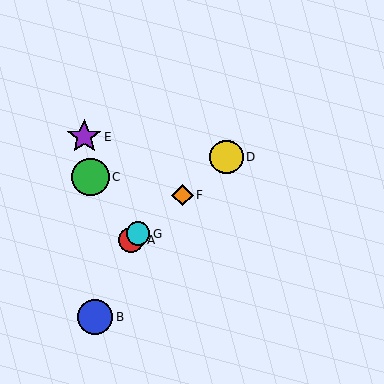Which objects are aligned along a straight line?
Objects A, D, F, G are aligned along a straight line.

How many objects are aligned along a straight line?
4 objects (A, D, F, G) are aligned along a straight line.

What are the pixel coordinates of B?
Object B is at (95, 317).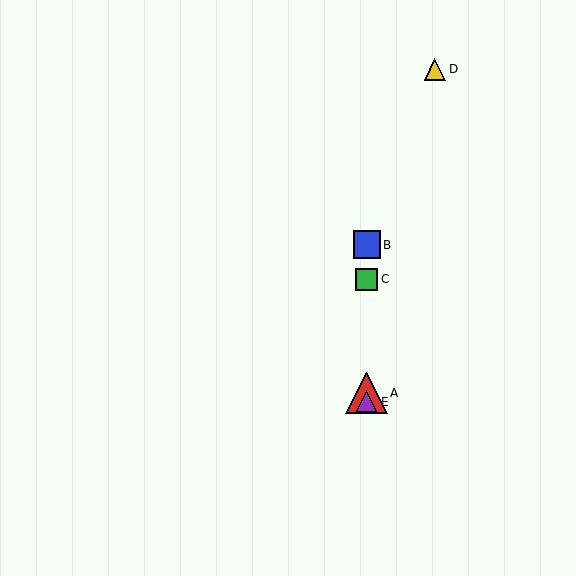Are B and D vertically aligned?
No, B is at x≈367 and D is at x≈435.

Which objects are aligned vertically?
Objects A, B, C, E are aligned vertically.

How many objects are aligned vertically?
4 objects (A, B, C, E) are aligned vertically.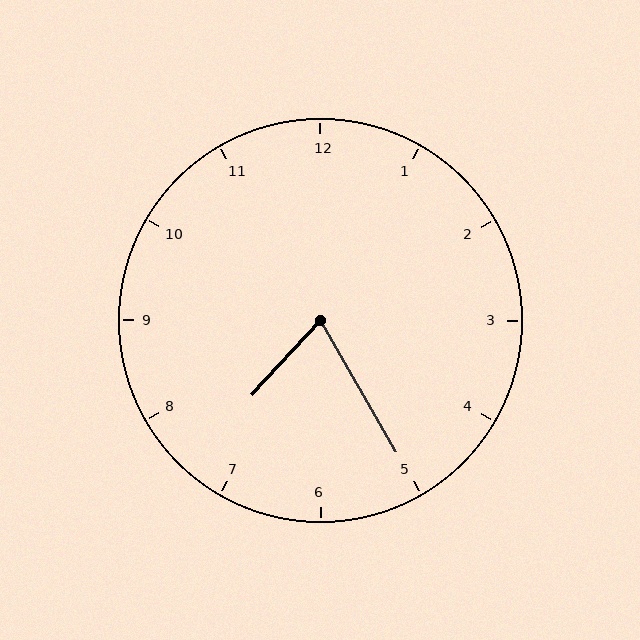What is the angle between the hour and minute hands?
Approximately 72 degrees.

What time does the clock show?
7:25.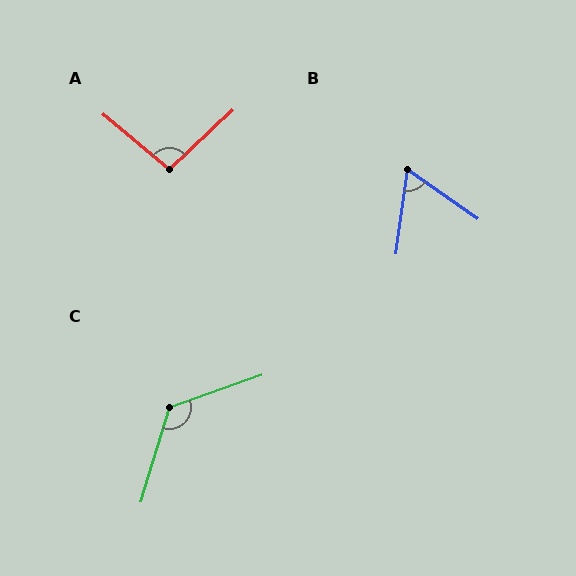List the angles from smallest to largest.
B (63°), A (97°), C (126°).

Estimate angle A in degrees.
Approximately 97 degrees.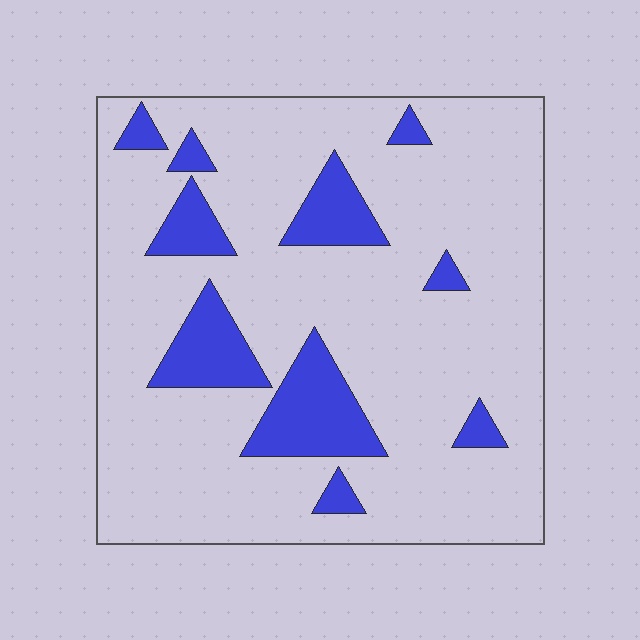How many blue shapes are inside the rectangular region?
10.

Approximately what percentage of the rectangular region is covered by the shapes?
Approximately 15%.